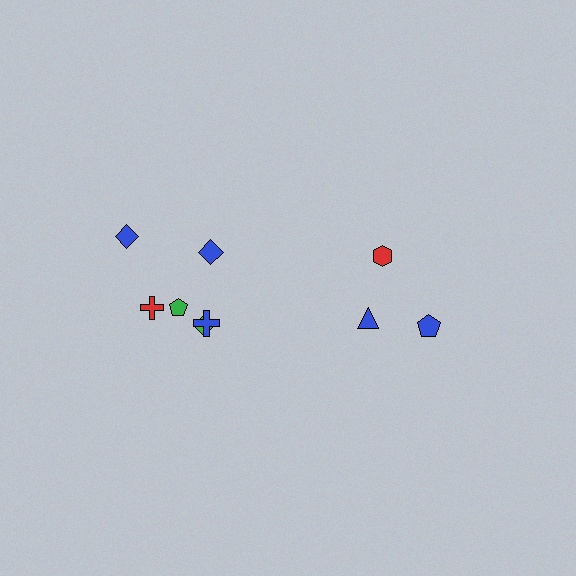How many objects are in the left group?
There are 6 objects.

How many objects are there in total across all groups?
There are 9 objects.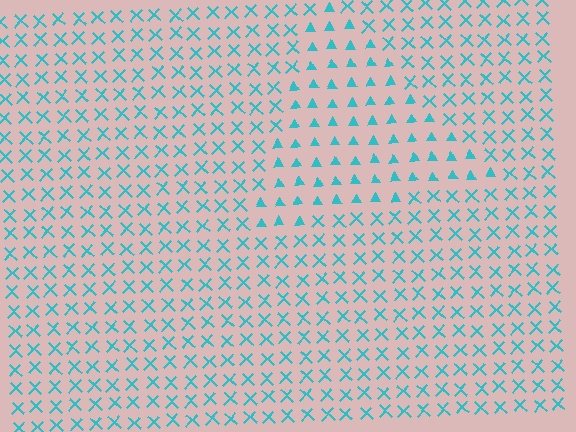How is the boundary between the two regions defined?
The boundary is defined by a change in element shape: triangles inside vs. X marks outside. All elements share the same color and spacing.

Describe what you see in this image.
The image is filled with small cyan elements arranged in a uniform grid. A triangle-shaped region contains triangles, while the surrounding area contains X marks. The boundary is defined purely by the change in element shape.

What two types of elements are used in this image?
The image uses triangles inside the triangle region and X marks outside it.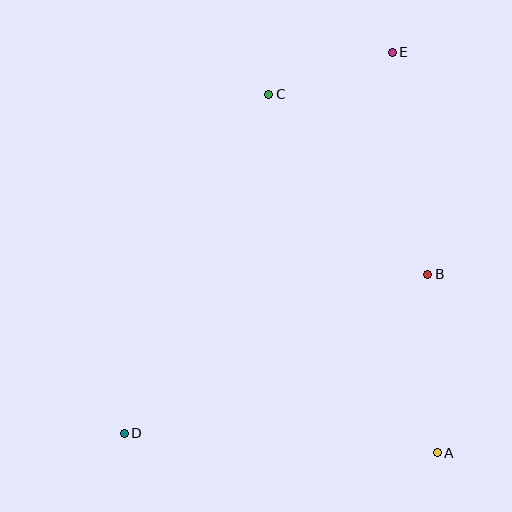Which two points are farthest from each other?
Points D and E are farthest from each other.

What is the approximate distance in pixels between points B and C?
The distance between B and C is approximately 240 pixels.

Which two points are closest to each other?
Points C and E are closest to each other.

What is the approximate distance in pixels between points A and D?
The distance between A and D is approximately 314 pixels.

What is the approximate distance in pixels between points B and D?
The distance between B and D is approximately 342 pixels.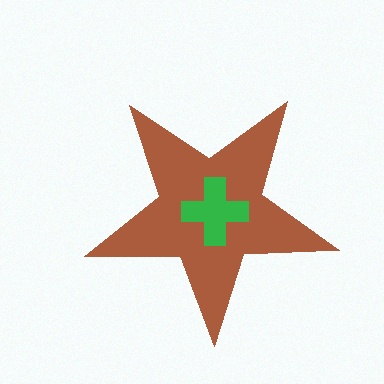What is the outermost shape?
The brown star.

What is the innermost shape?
The green cross.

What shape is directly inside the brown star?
The green cross.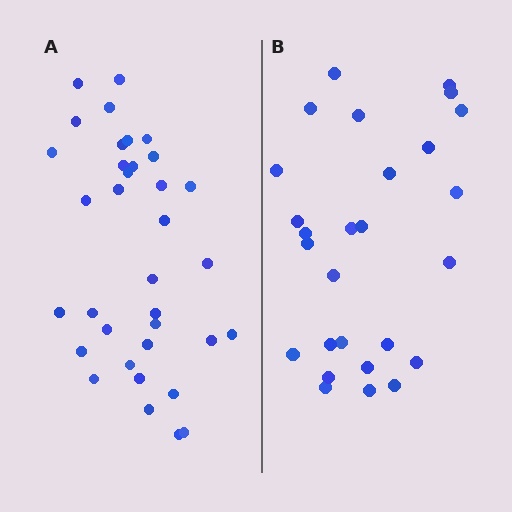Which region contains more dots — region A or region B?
Region A (the left region) has more dots.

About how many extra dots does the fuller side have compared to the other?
Region A has roughly 8 or so more dots than region B.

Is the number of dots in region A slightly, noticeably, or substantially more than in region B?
Region A has noticeably more, but not dramatically so. The ratio is roughly 1.3 to 1.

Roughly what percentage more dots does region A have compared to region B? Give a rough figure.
About 30% more.